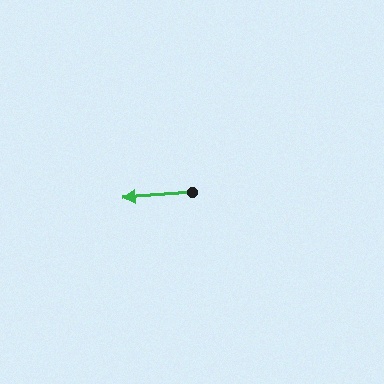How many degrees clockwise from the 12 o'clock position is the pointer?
Approximately 265 degrees.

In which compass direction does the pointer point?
West.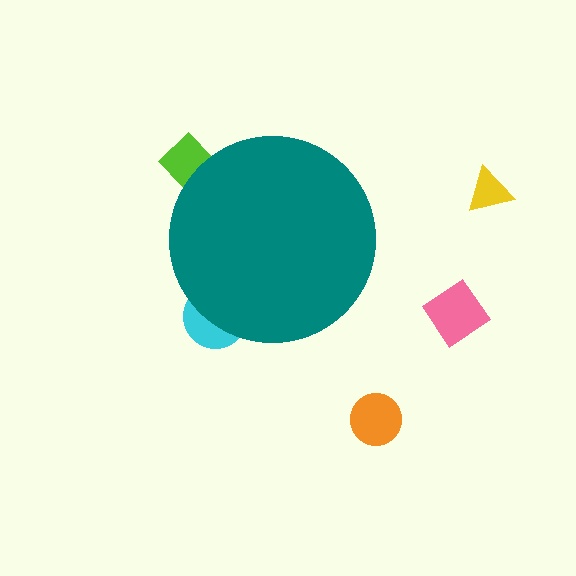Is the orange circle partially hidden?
No, the orange circle is fully visible.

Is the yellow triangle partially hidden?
No, the yellow triangle is fully visible.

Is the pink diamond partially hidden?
No, the pink diamond is fully visible.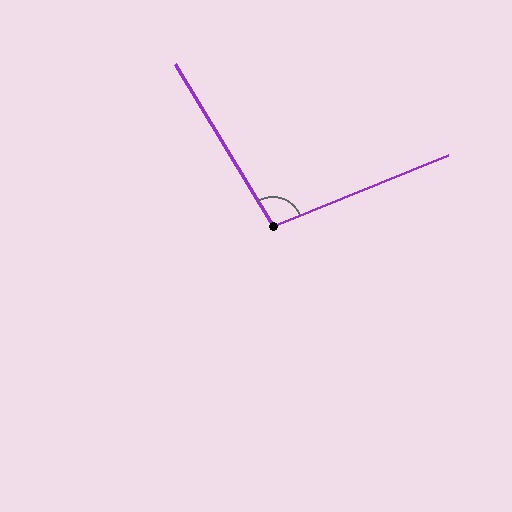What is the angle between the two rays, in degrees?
Approximately 99 degrees.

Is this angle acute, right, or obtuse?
It is obtuse.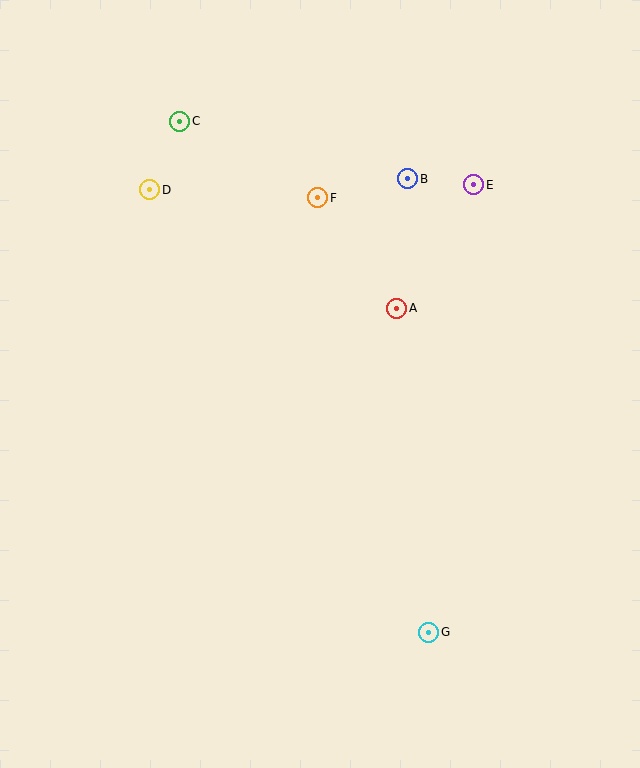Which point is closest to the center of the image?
Point A at (397, 308) is closest to the center.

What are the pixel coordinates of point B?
Point B is at (408, 179).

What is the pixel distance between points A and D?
The distance between A and D is 274 pixels.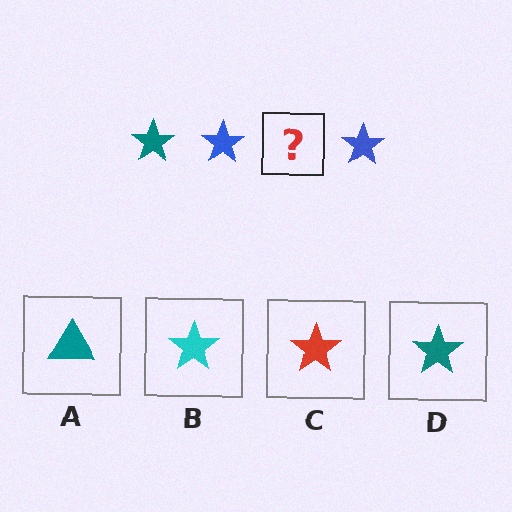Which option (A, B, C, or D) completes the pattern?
D.